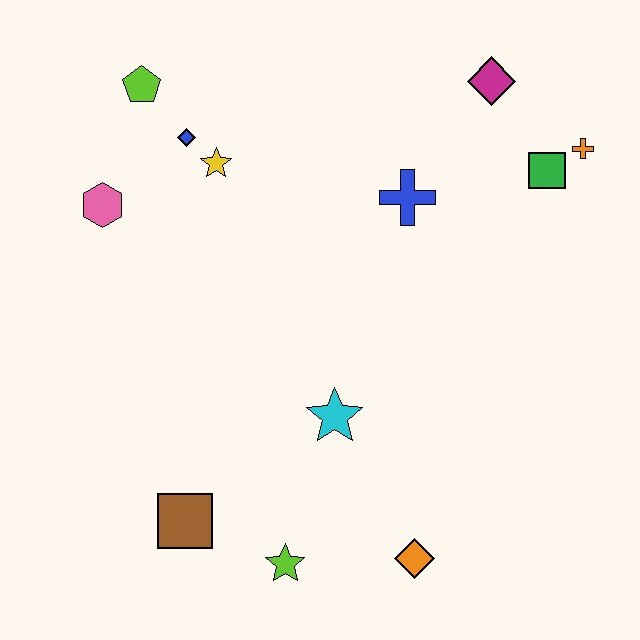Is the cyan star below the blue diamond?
Yes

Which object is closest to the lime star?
The brown square is closest to the lime star.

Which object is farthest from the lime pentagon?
The orange diamond is farthest from the lime pentagon.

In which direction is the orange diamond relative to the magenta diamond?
The orange diamond is below the magenta diamond.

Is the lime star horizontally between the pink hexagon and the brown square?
No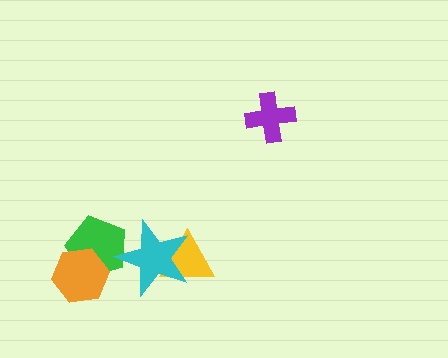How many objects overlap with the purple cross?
0 objects overlap with the purple cross.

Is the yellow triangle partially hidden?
Yes, it is partially covered by another shape.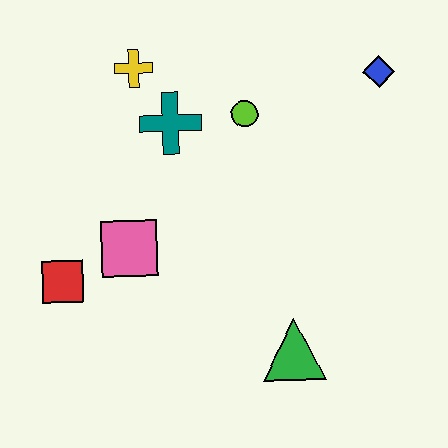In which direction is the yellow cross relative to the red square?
The yellow cross is above the red square.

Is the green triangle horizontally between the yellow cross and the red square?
No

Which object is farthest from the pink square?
The blue diamond is farthest from the pink square.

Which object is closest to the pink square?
The red square is closest to the pink square.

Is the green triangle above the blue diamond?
No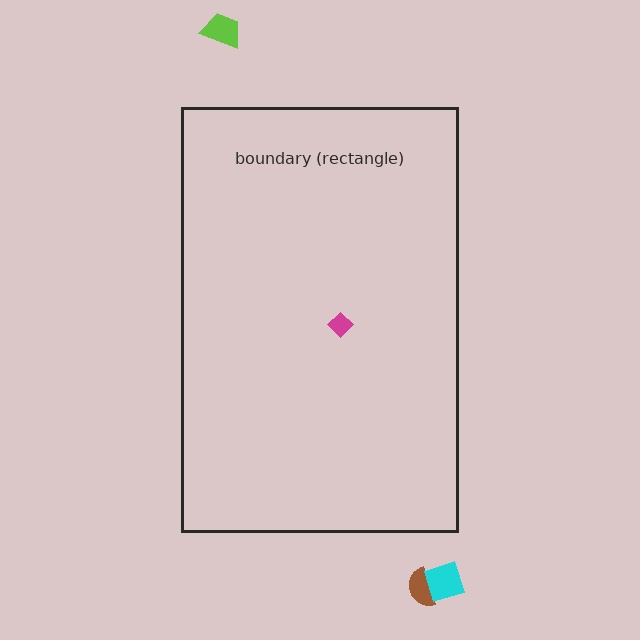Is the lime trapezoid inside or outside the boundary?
Outside.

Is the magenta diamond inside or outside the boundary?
Inside.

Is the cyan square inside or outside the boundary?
Outside.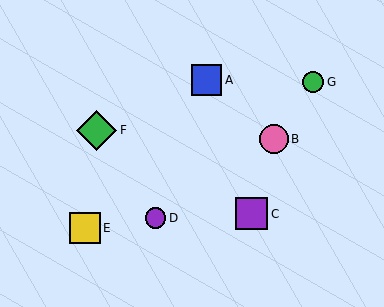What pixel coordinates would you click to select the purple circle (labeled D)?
Click at (156, 218) to select the purple circle D.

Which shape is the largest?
The green diamond (labeled F) is the largest.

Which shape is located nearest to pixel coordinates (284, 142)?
The pink circle (labeled B) at (274, 139) is nearest to that location.